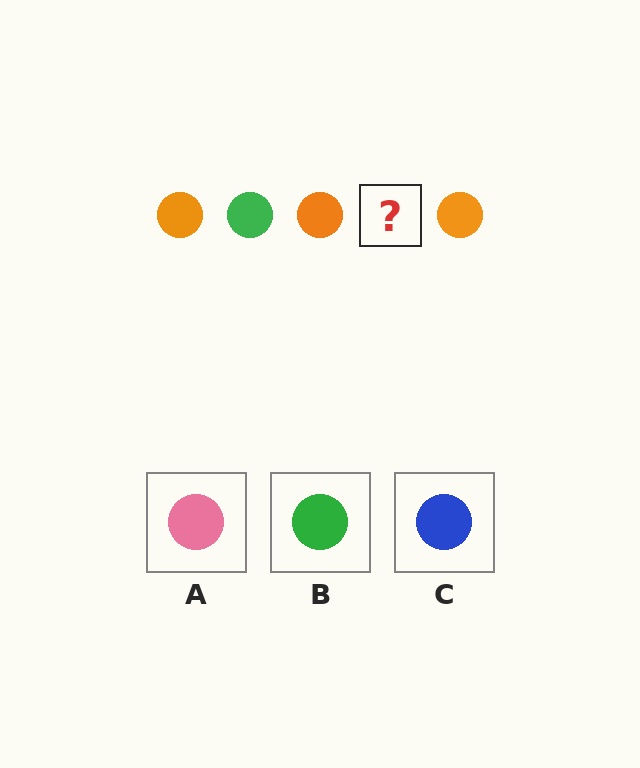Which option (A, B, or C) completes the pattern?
B.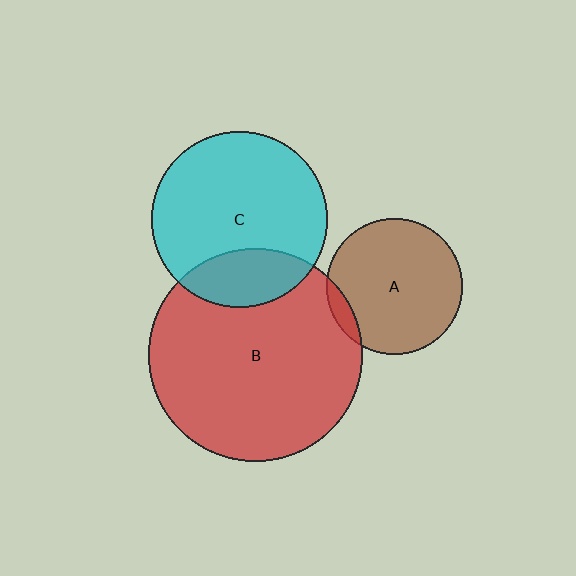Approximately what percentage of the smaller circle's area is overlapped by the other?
Approximately 25%.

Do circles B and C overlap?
Yes.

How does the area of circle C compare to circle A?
Approximately 1.7 times.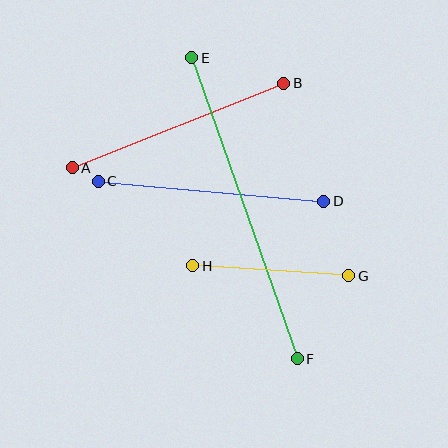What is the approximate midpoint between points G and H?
The midpoint is at approximately (271, 271) pixels.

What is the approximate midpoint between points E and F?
The midpoint is at approximately (244, 208) pixels.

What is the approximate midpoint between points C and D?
The midpoint is at approximately (211, 191) pixels.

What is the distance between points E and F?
The distance is approximately 319 pixels.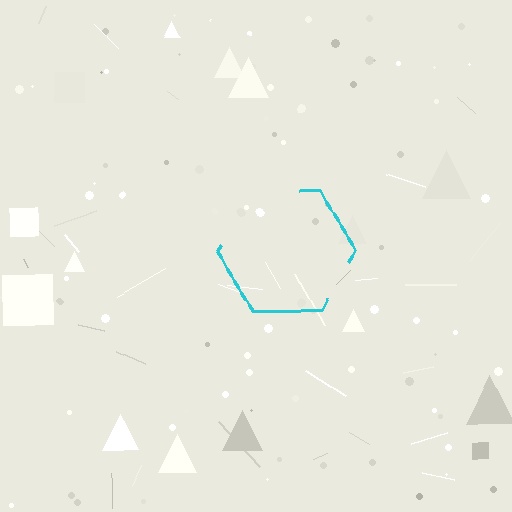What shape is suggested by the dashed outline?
The dashed outline suggests a hexagon.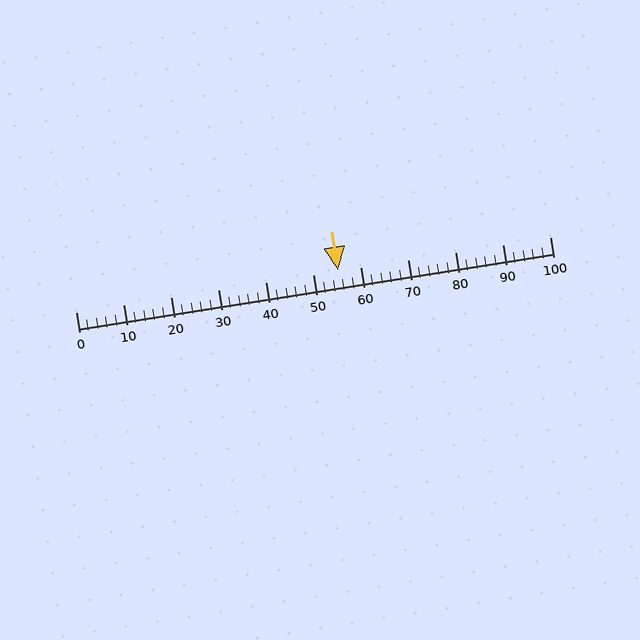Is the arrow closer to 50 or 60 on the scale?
The arrow is closer to 60.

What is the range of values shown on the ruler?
The ruler shows values from 0 to 100.